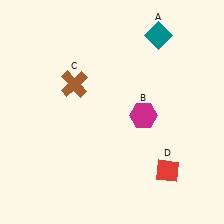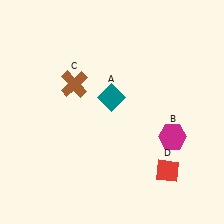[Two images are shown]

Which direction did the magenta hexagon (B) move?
The magenta hexagon (B) moved right.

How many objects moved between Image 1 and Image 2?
2 objects moved between the two images.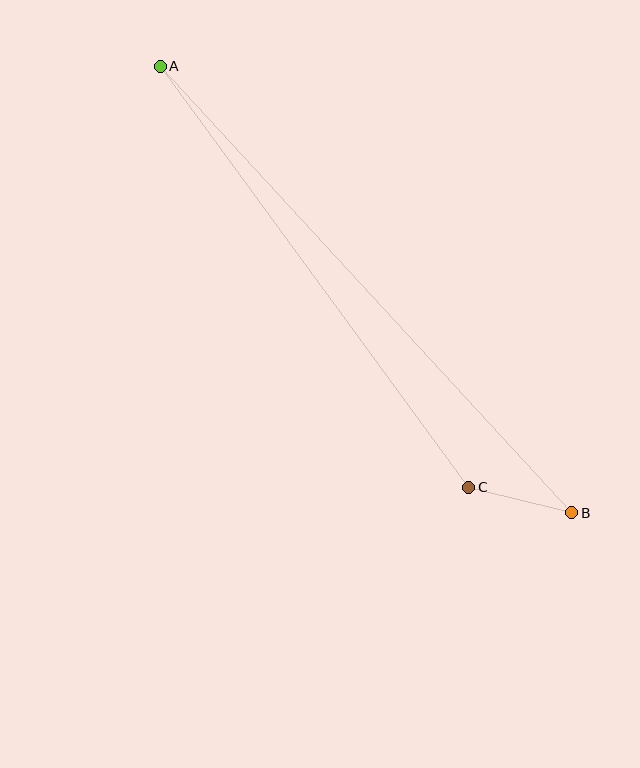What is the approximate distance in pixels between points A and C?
The distance between A and C is approximately 522 pixels.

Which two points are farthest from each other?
Points A and B are farthest from each other.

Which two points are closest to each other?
Points B and C are closest to each other.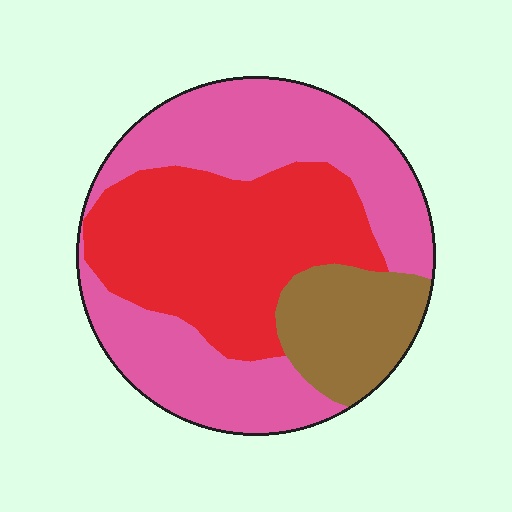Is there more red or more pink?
Pink.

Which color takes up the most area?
Pink, at roughly 45%.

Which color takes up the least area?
Brown, at roughly 15%.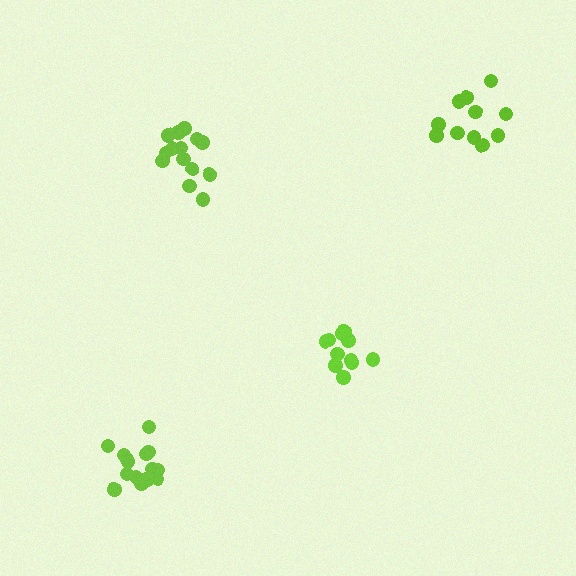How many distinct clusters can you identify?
There are 4 distinct clusters.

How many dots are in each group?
Group 1: 11 dots, Group 2: 16 dots, Group 3: 11 dots, Group 4: 14 dots (52 total).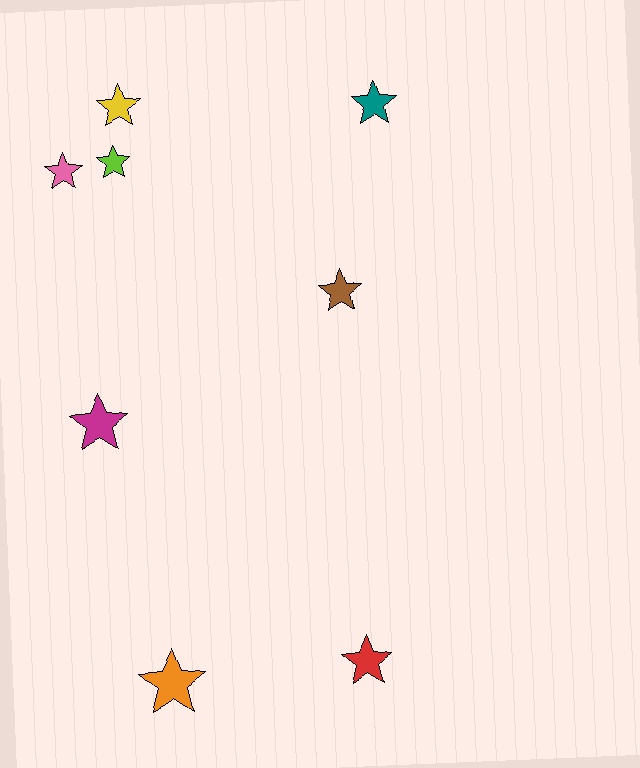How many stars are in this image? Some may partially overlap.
There are 8 stars.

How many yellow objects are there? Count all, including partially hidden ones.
There is 1 yellow object.